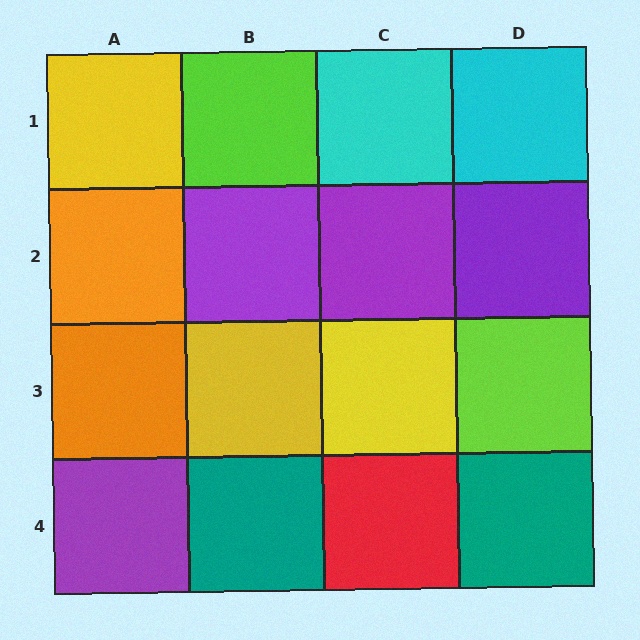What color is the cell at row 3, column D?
Lime.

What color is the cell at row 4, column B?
Teal.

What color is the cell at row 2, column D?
Purple.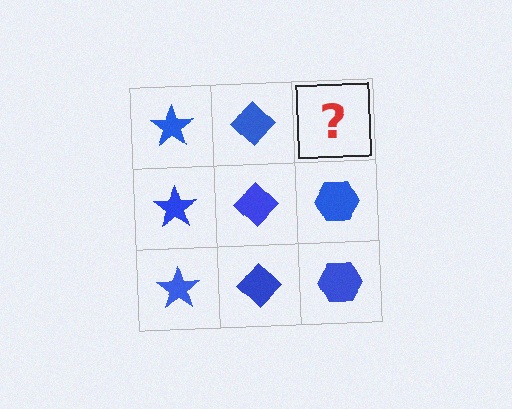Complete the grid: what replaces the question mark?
The question mark should be replaced with a blue hexagon.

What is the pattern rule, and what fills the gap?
The rule is that each column has a consistent shape. The gap should be filled with a blue hexagon.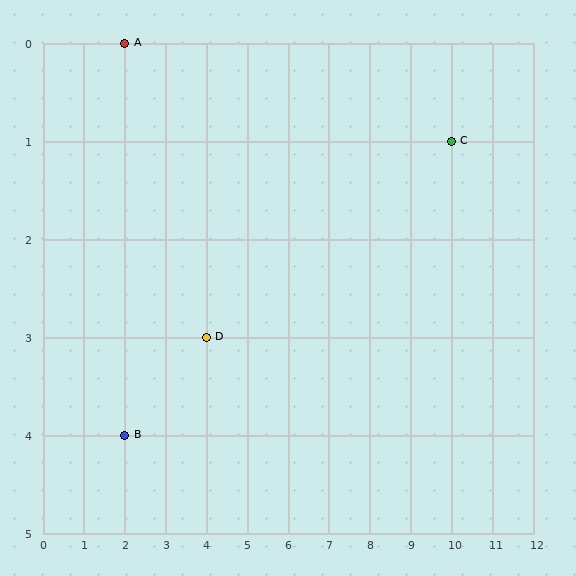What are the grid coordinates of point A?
Point A is at grid coordinates (2, 0).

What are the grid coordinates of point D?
Point D is at grid coordinates (4, 3).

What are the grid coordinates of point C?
Point C is at grid coordinates (10, 1).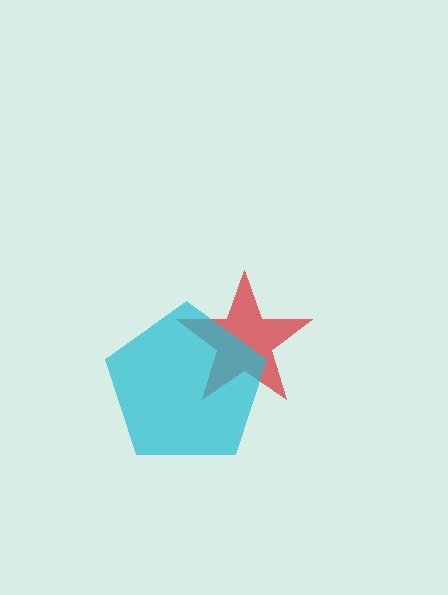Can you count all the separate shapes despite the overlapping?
Yes, there are 2 separate shapes.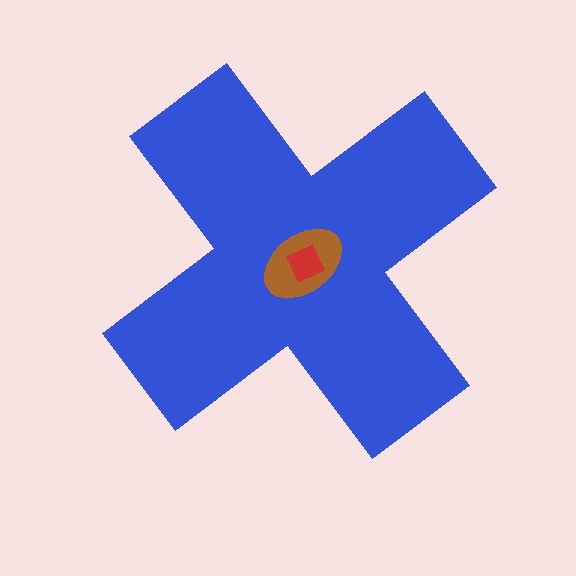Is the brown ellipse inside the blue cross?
Yes.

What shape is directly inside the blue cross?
The brown ellipse.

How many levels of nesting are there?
3.